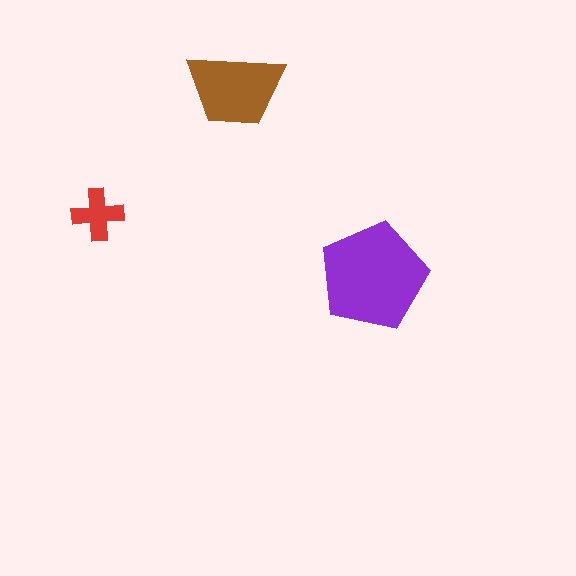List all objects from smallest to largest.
The red cross, the brown trapezoid, the purple pentagon.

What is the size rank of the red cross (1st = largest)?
3rd.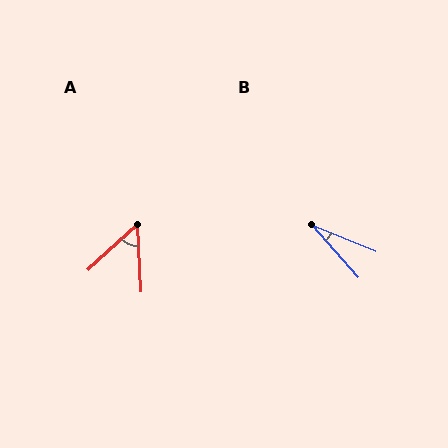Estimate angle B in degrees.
Approximately 26 degrees.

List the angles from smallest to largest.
B (26°), A (50°).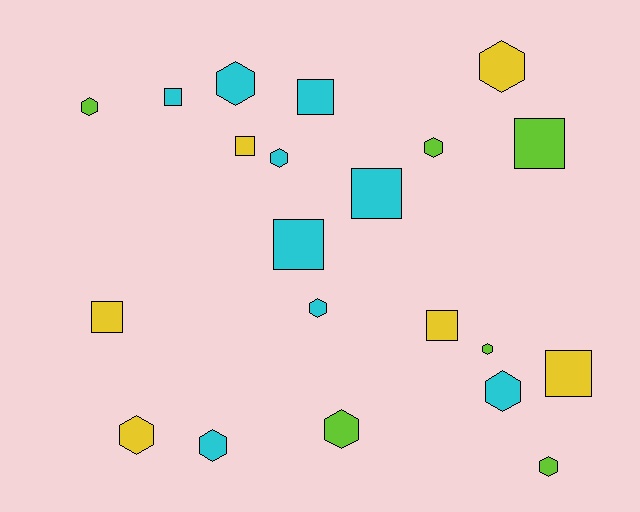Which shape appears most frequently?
Hexagon, with 12 objects.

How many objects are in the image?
There are 21 objects.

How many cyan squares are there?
There are 4 cyan squares.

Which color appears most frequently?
Cyan, with 9 objects.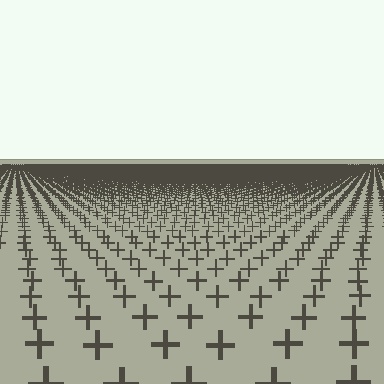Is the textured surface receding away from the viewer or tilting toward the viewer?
The surface is receding away from the viewer. Texture elements get smaller and denser toward the top.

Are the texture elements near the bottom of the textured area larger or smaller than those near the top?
Larger. Near the bottom, elements are closer to the viewer and appear at a bigger on-screen size.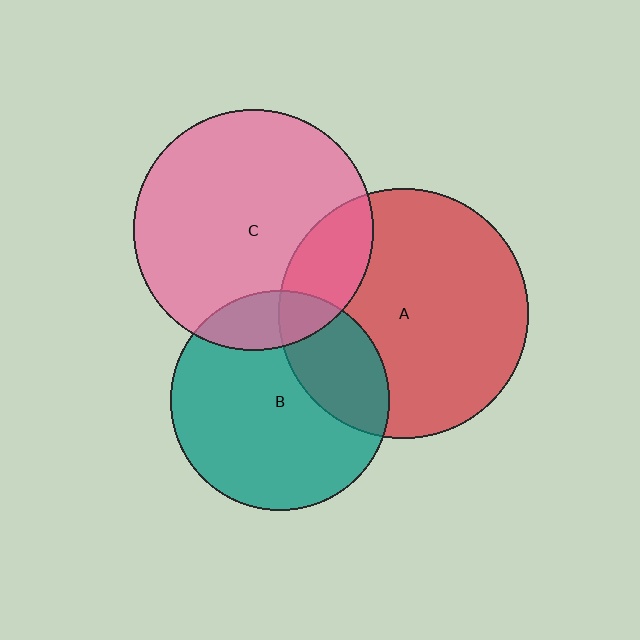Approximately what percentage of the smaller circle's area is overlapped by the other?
Approximately 15%.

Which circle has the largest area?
Circle A (red).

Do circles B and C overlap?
Yes.